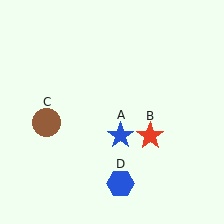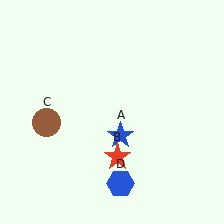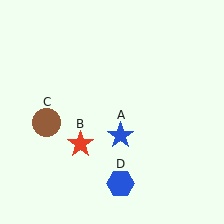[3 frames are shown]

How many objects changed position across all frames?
1 object changed position: red star (object B).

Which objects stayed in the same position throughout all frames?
Blue star (object A) and brown circle (object C) and blue hexagon (object D) remained stationary.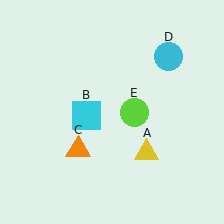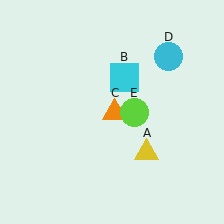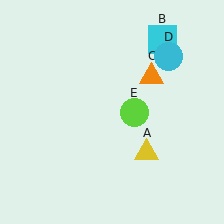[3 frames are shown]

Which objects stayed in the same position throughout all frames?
Yellow triangle (object A) and cyan circle (object D) and lime circle (object E) remained stationary.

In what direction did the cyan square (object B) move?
The cyan square (object B) moved up and to the right.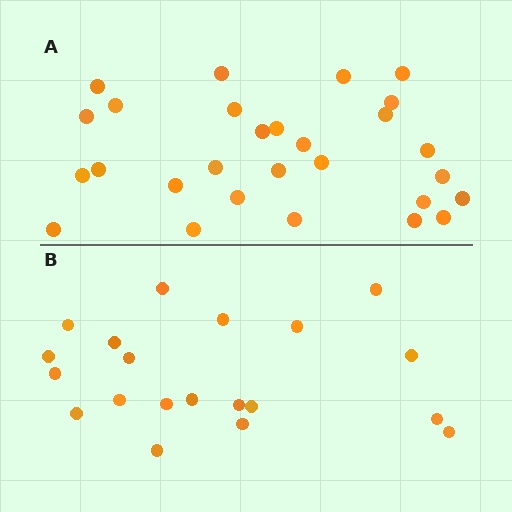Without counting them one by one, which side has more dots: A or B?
Region A (the top region) has more dots.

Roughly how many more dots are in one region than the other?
Region A has roughly 8 or so more dots than region B.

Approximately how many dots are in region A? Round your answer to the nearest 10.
About 30 dots. (The exact count is 28, which rounds to 30.)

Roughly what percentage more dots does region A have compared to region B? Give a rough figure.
About 40% more.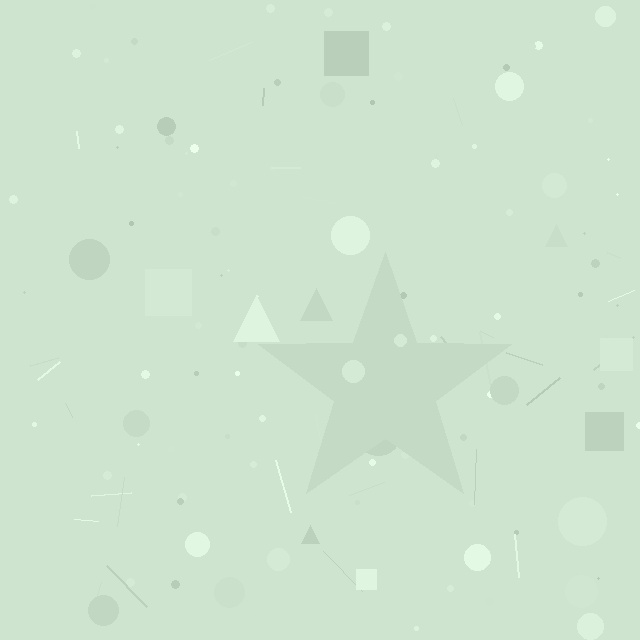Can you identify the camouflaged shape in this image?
The camouflaged shape is a star.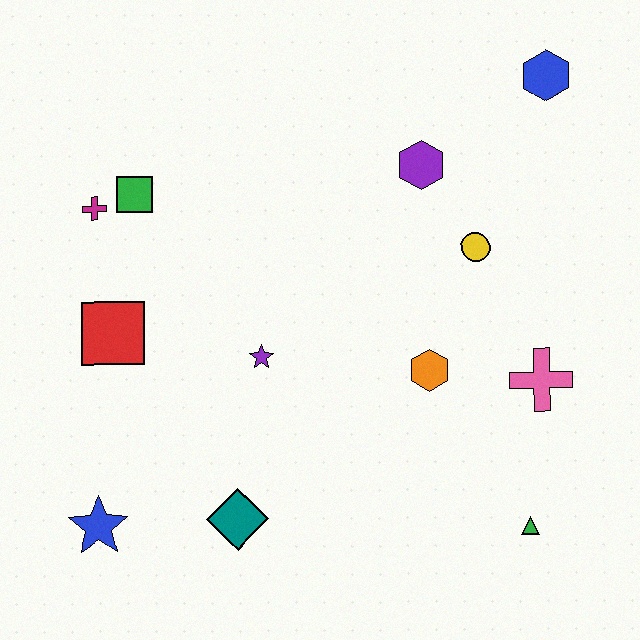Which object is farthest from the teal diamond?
The blue hexagon is farthest from the teal diamond.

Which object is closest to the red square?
The magenta cross is closest to the red square.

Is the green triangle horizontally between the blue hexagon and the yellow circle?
Yes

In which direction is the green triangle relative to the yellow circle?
The green triangle is below the yellow circle.